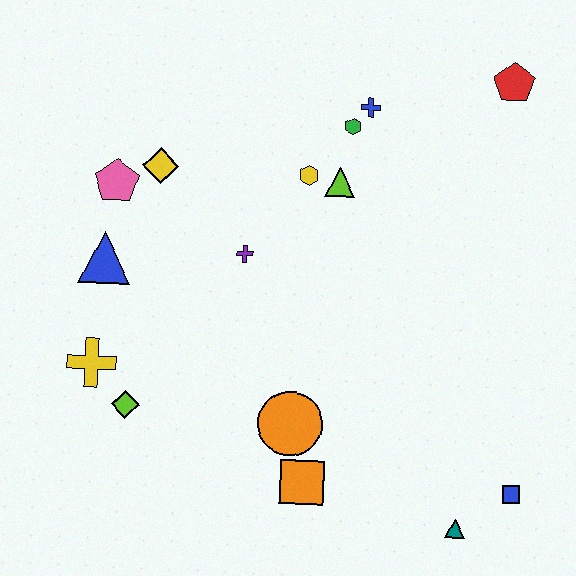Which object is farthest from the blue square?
The pink pentagon is farthest from the blue square.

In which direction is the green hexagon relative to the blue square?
The green hexagon is above the blue square.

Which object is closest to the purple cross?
The yellow hexagon is closest to the purple cross.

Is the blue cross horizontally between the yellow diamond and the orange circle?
No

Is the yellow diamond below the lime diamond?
No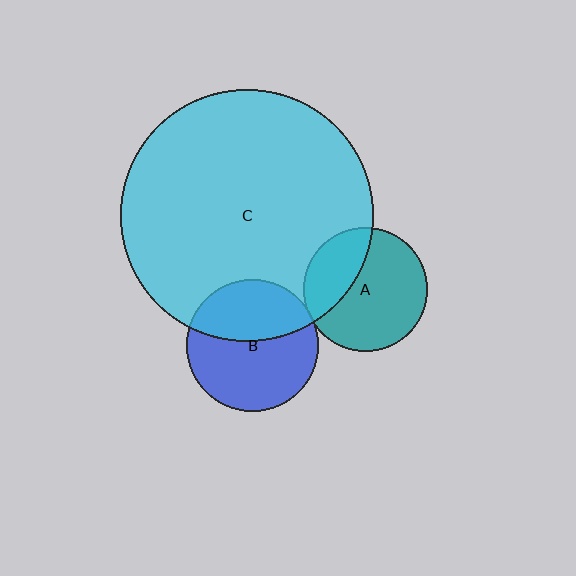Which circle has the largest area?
Circle C (cyan).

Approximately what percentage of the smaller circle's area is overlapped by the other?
Approximately 30%.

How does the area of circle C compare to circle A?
Approximately 4.2 times.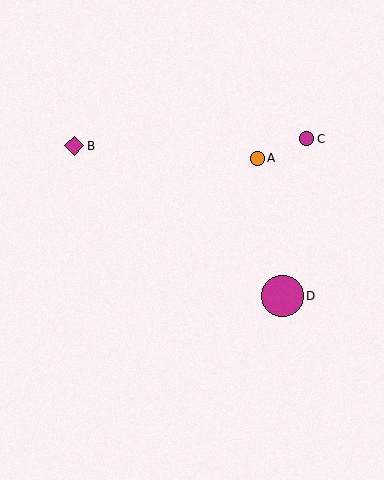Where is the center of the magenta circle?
The center of the magenta circle is at (307, 139).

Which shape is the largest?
The magenta circle (labeled D) is the largest.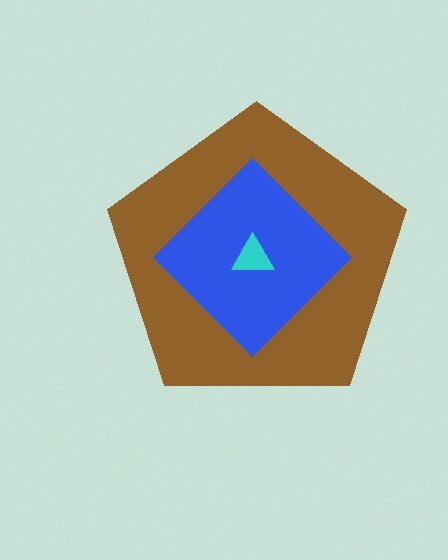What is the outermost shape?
The brown pentagon.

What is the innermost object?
The cyan triangle.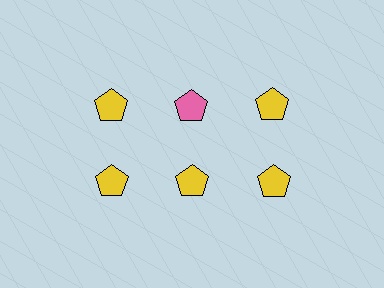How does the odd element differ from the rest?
It has a different color: pink instead of yellow.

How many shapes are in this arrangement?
There are 6 shapes arranged in a grid pattern.